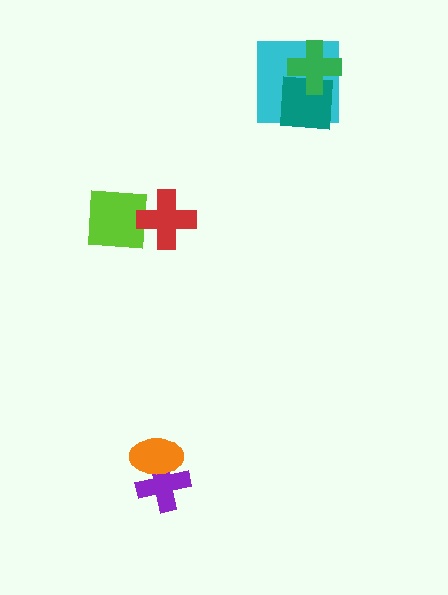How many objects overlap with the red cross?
1 object overlaps with the red cross.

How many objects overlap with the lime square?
1 object overlaps with the lime square.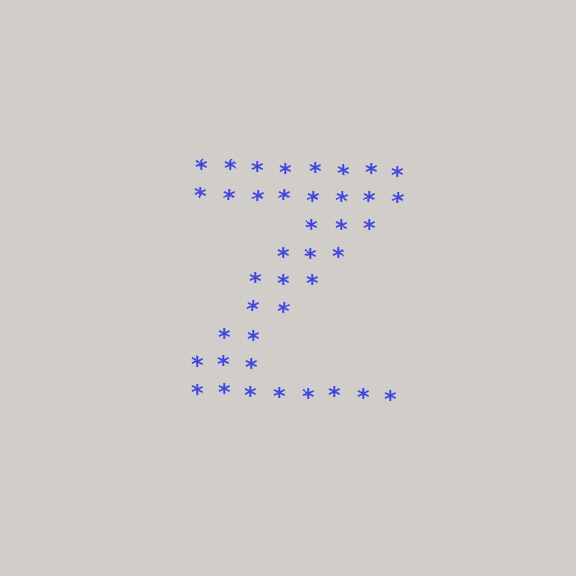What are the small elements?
The small elements are asterisks.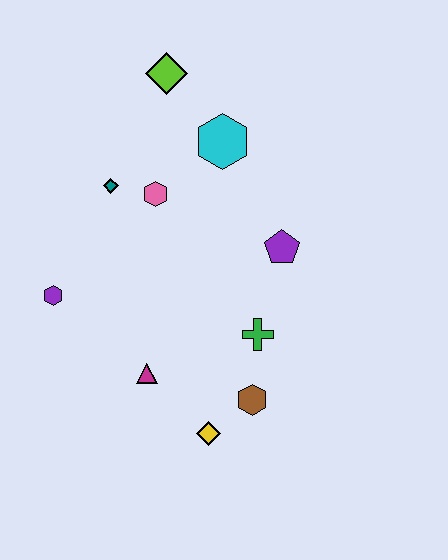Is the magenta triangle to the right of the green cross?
No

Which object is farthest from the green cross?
The lime diamond is farthest from the green cross.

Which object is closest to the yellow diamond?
The brown hexagon is closest to the yellow diamond.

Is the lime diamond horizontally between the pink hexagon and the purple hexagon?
No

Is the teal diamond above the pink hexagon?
Yes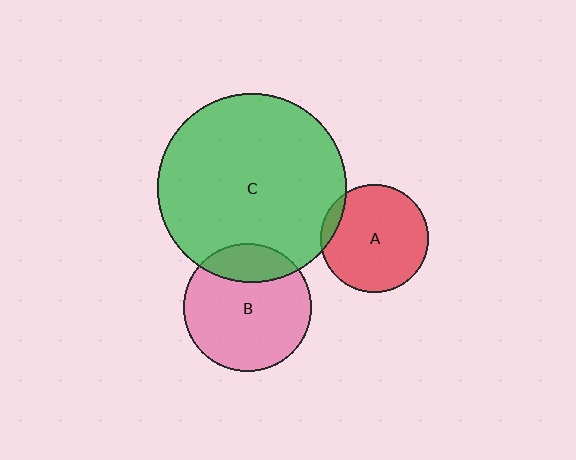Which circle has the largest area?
Circle C (green).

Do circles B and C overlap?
Yes.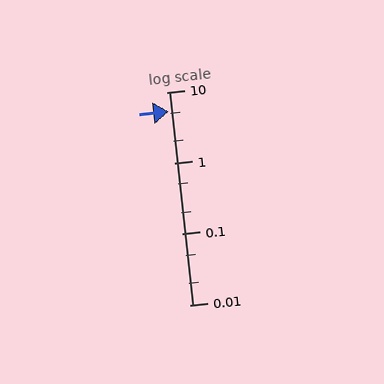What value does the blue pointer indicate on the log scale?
The pointer indicates approximately 5.3.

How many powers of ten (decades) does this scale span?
The scale spans 3 decades, from 0.01 to 10.